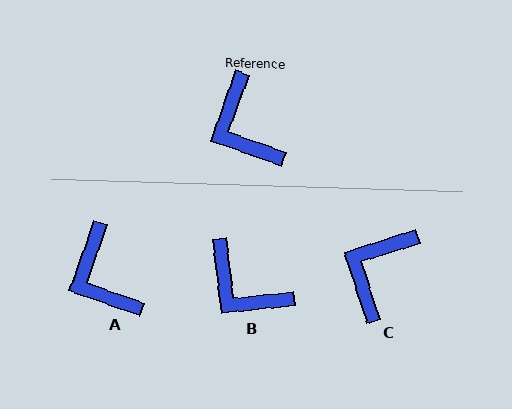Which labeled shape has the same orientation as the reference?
A.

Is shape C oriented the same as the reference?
No, it is off by about 53 degrees.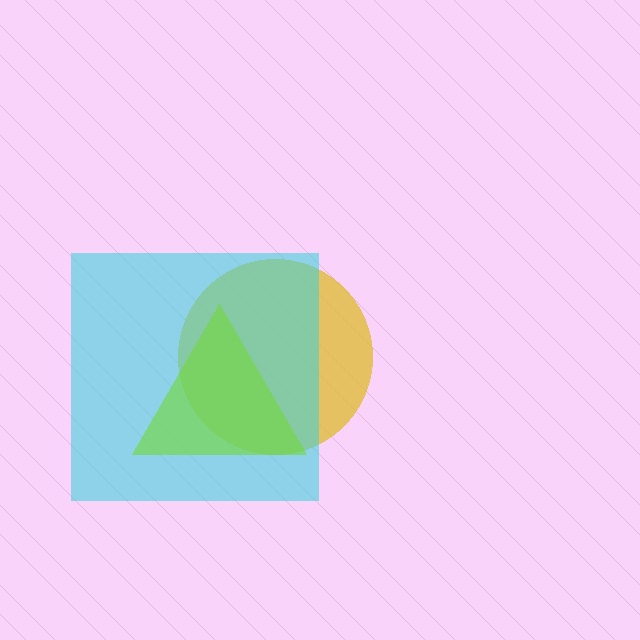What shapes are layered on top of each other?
The layered shapes are: a yellow circle, a cyan square, a lime triangle.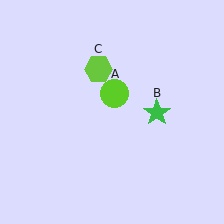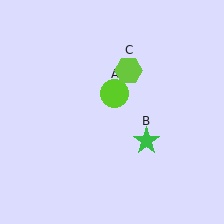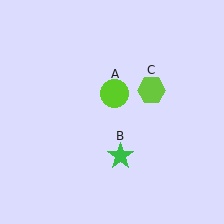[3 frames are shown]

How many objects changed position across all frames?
2 objects changed position: green star (object B), lime hexagon (object C).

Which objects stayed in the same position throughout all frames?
Lime circle (object A) remained stationary.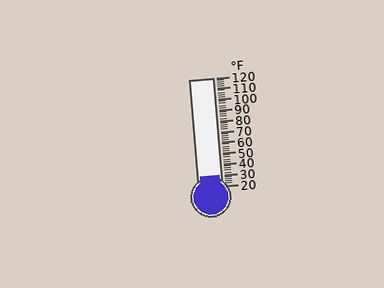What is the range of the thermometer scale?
The thermometer scale ranges from 20°F to 120°F.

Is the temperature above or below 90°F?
The temperature is below 90°F.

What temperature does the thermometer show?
The thermometer shows approximately 30°F.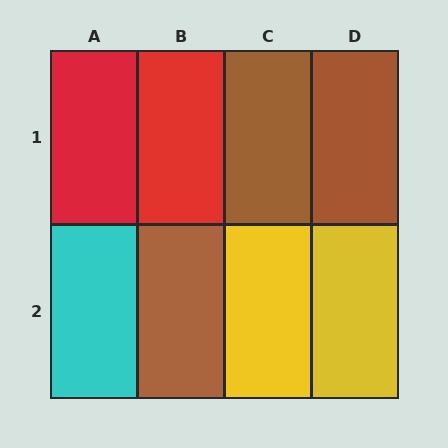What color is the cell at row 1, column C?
Brown.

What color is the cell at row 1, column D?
Brown.